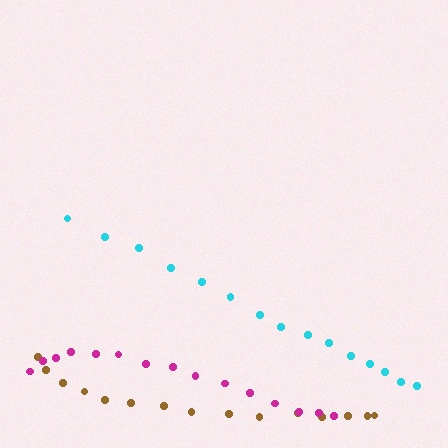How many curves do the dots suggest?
There are 3 distinct paths.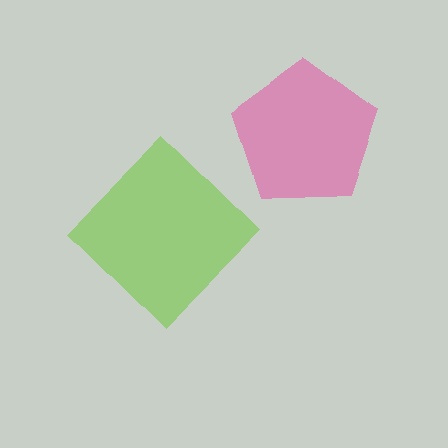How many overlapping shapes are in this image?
There are 2 overlapping shapes in the image.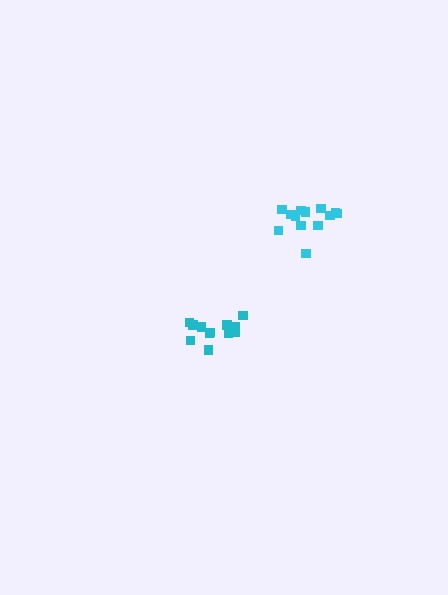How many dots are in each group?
Group 1: 12 dots, Group 2: 13 dots (25 total).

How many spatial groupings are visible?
There are 2 spatial groupings.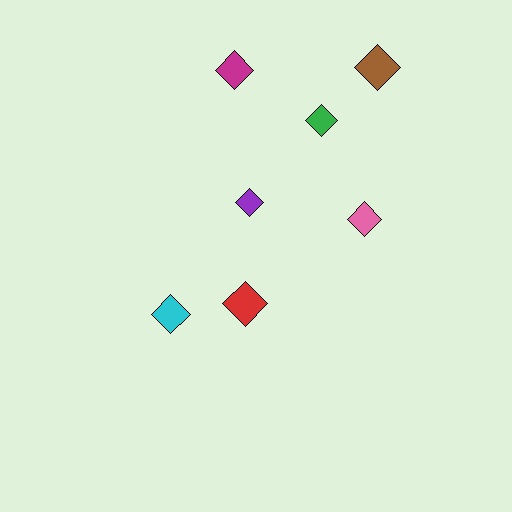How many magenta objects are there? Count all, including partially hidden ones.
There is 1 magenta object.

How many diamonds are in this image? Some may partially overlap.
There are 7 diamonds.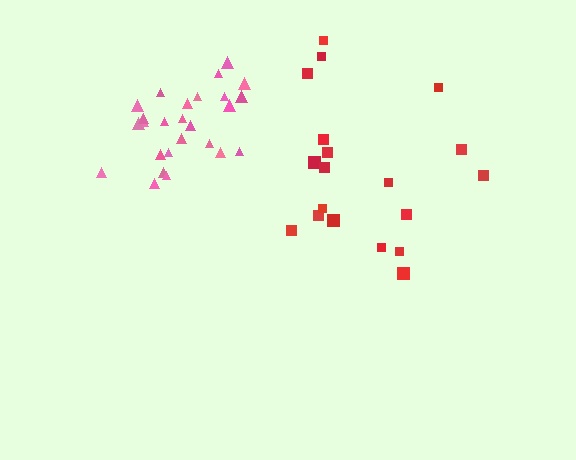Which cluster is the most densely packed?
Pink.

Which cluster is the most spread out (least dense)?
Red.